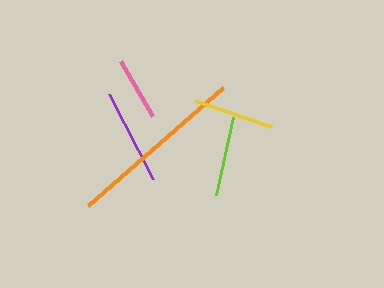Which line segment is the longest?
The orange line is the longest at approximately 180 pixels.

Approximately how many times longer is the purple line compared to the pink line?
The purple line is approximately 1.5 times the length of the pink line.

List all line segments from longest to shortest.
From longest to shortest: orange, purple, yellow, lime, pink.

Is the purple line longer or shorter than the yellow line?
The purple line is longer than the yellow line.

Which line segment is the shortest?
The pink line is the shortest at approximately 63 pixels.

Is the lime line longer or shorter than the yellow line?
The yellow line is longer than the lime line.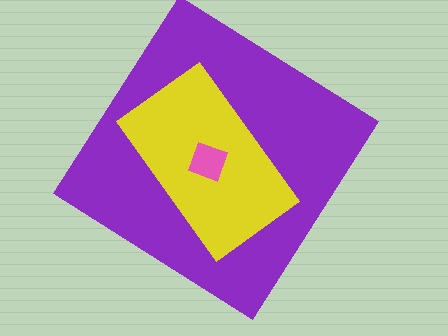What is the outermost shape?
The purple diamond.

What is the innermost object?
The pink diamond.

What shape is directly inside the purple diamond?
The yellow rectangle.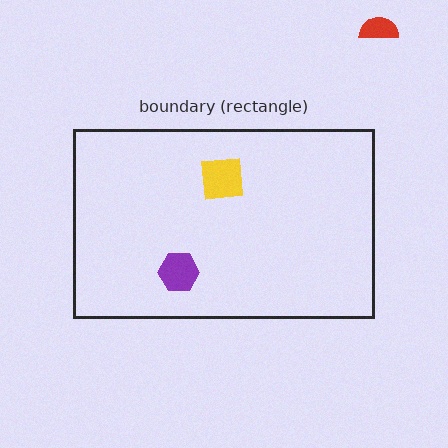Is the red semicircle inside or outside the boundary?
Outside.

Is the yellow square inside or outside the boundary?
Inside.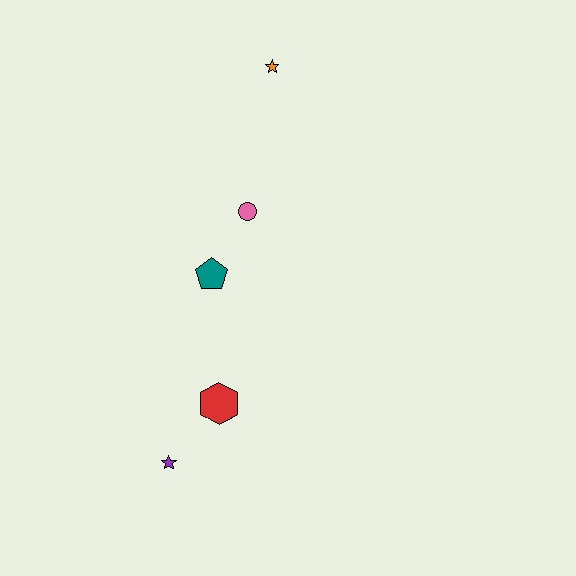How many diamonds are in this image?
There are no diamonds.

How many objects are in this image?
There are 5 objects.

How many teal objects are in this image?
There is 1 teal object.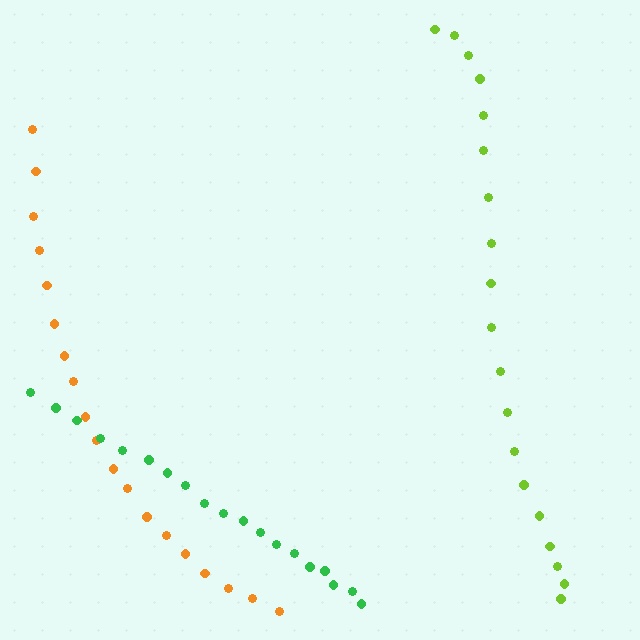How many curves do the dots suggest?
There are 3 distinct paths.